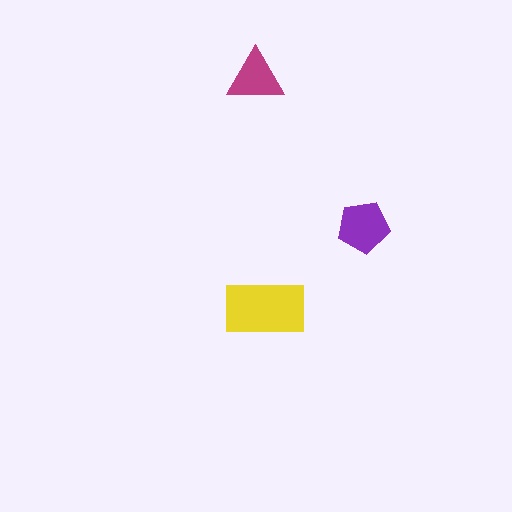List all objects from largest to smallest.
The yellow rectangle, the purple pentagon, the magenta triangle.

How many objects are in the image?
There are 3 objects in the image.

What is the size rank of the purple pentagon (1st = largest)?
2nd.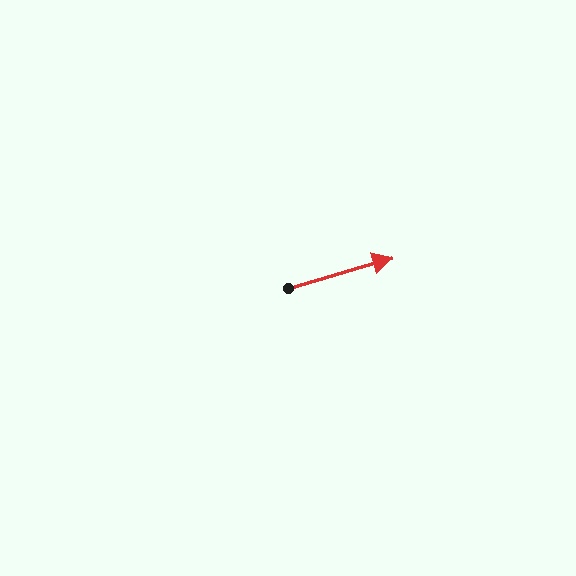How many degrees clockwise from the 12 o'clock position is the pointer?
Approximately 74 degrees.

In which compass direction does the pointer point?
East.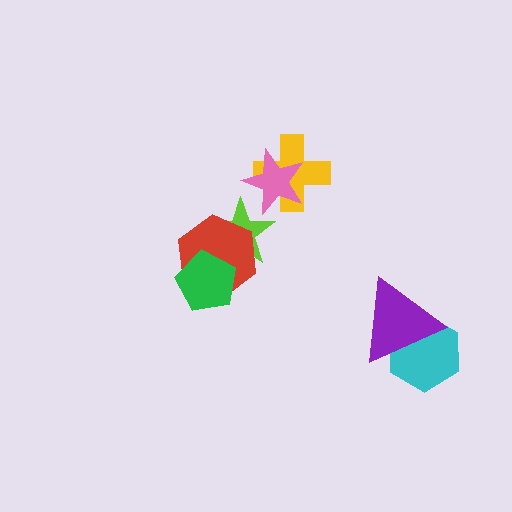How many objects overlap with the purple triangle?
1 object overlaps with the purple triangle.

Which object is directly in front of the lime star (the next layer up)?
The red hexagon is directly in front of the lime star.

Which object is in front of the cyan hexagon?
The purple triangle is in front of the cyan hexagon.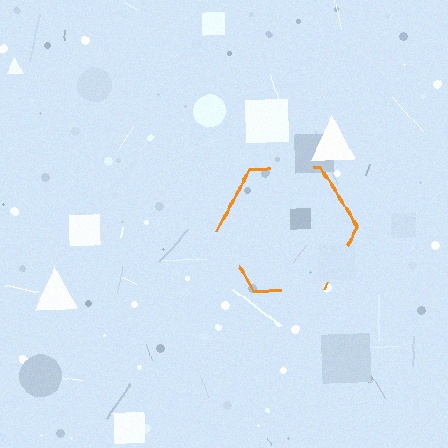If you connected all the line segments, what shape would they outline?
They would outline a hexagon.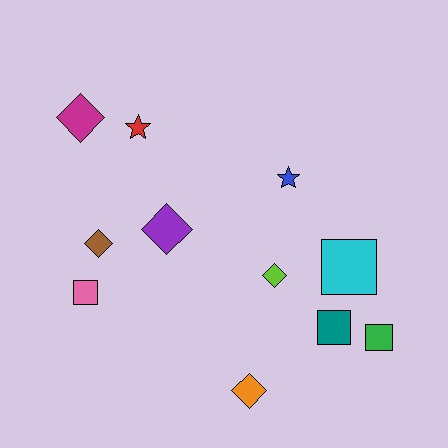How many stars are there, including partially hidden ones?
There are 2 stars.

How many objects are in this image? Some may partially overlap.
There are 11 objects.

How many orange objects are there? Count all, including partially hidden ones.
There is 1 orange object.